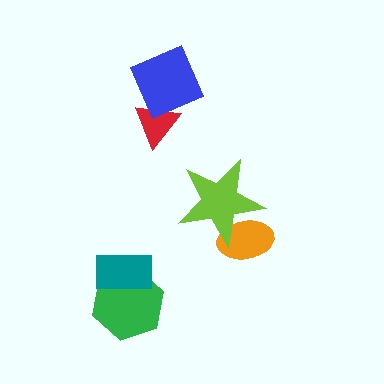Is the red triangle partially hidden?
Yes, it is partially covered by another shape.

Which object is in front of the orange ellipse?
The lime star is in front of the orange ellipse.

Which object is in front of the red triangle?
The blue diamond is in front of the red triangle.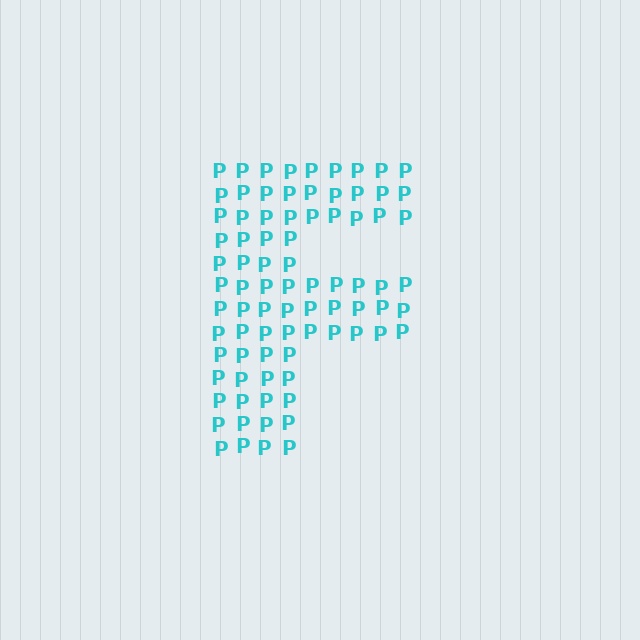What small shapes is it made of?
It is made of small letter P's.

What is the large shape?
The large shape is the letter F.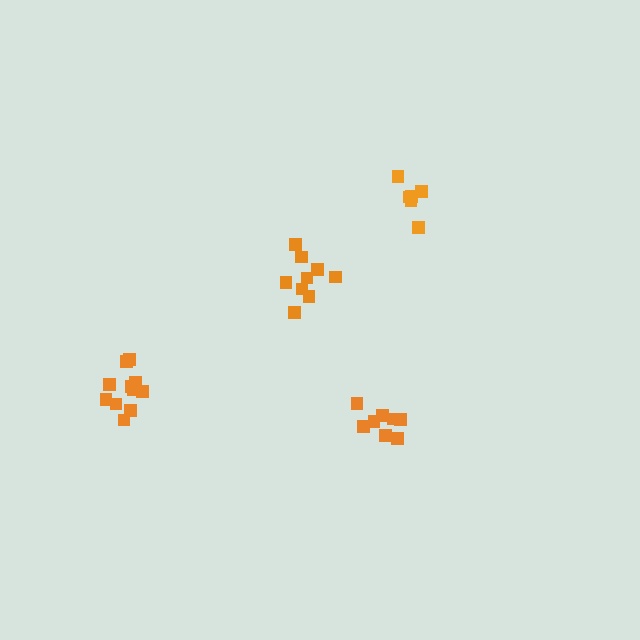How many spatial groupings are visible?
There are 4 spatial groupings.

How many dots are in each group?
Group 1: 8 dots, Group 2: 9 dots, Group 3: 12 dots, Group 4: 6 dots (35 total).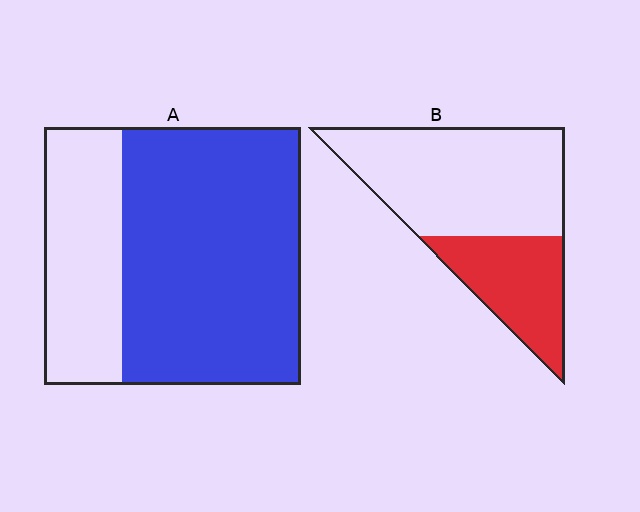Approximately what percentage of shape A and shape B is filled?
A is approximately 70% and B is approximately 35%.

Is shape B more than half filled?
No.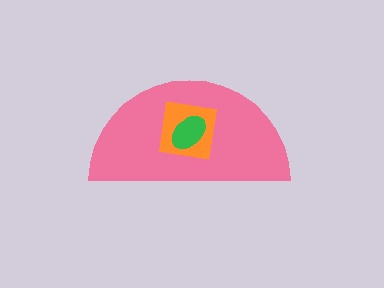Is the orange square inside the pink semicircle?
Yes.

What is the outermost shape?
The pink semicircle.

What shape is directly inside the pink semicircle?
The orange square.